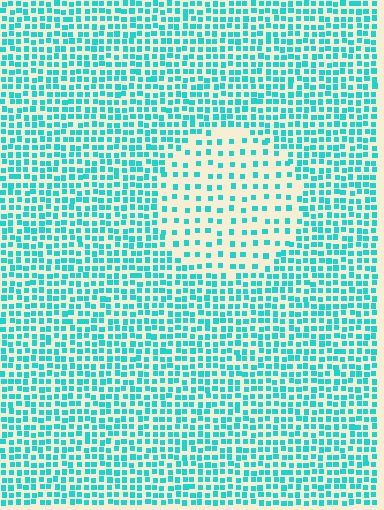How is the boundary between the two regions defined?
The boundary is defined by a change in element density (approximately 2.2x ratio). All elements are the same color, size, and shape.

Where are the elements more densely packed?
The elements are more densely packed outside the circle boundary.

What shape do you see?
I see a circle.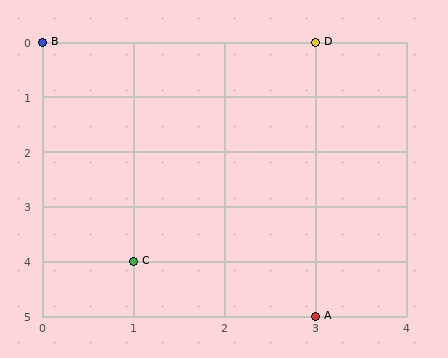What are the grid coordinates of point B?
Point B is at grid coordinates (0, 0).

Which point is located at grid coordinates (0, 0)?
Point B is at (0, 0).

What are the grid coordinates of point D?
Point D is at grid coordinates (3, 0).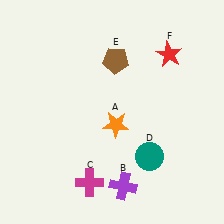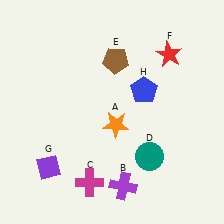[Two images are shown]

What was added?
A purple diamond (G), a blue pentagon (H) were added in Image 2.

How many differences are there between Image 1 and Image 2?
There are 2 differences between the two images.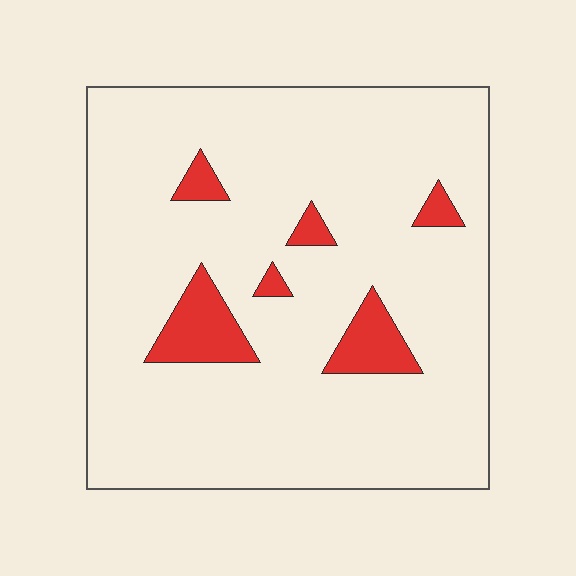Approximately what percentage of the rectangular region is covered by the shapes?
Approximately 10%.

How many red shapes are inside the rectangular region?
6.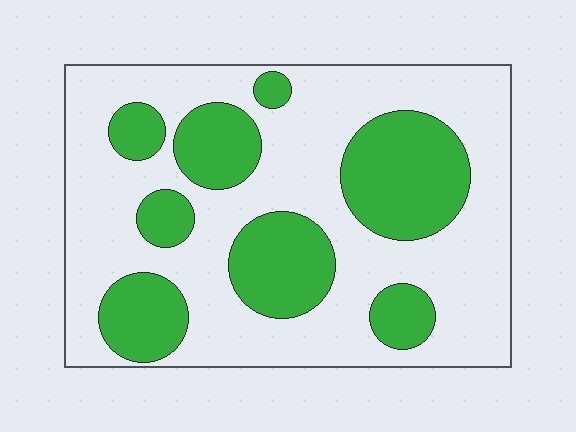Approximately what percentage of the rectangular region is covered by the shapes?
Approximately 35%.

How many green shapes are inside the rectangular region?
8.